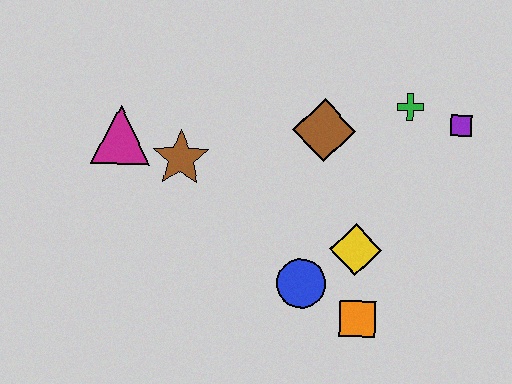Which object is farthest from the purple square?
The magenta triangle is farthest from the purple square.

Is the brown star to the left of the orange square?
Yes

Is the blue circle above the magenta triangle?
No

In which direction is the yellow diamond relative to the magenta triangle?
The yellow diamond is to the right of the magenta triangle.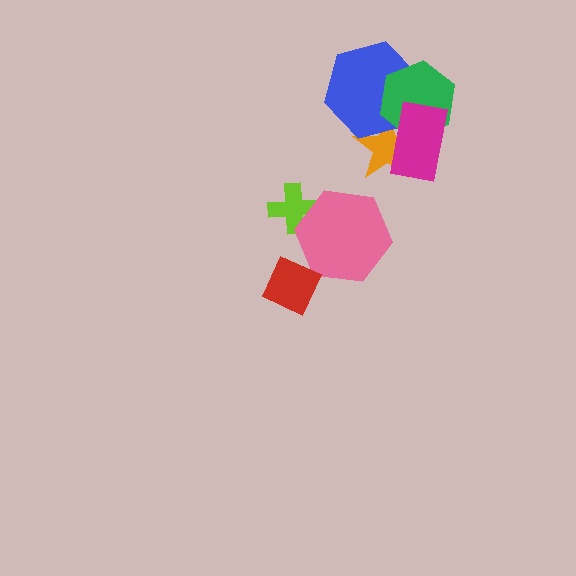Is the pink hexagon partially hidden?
Yes, it is partially covered by another shape.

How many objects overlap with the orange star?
3 objects overlap with the orange star.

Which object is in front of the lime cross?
The pink hexagon is in front of the lime cross.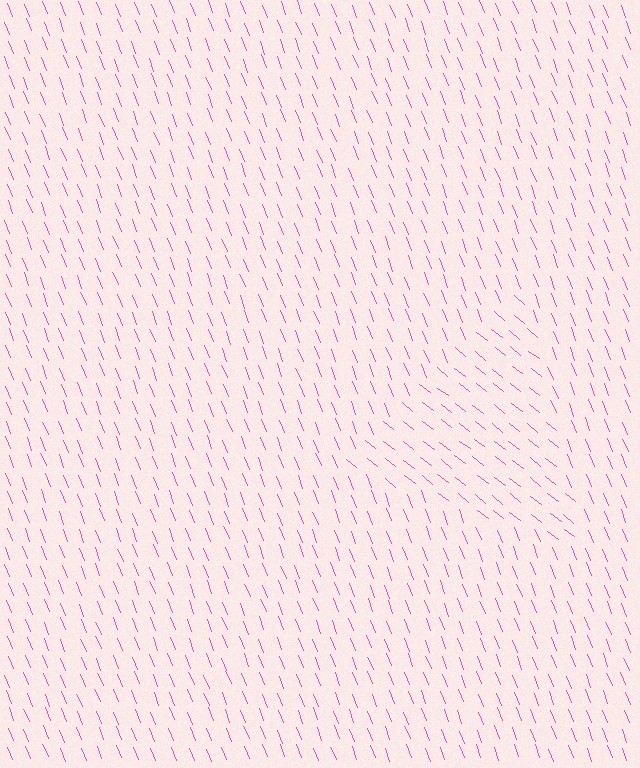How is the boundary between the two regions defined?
The boundary is defined purely by a change in line orientation (approximately 30 degrees difference). All lines are the same color and thickness.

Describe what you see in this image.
The image is filled with small pink line segments. A triangle region in the image has lines oriented differently from the surrounding lines, creating a visible texture boundary.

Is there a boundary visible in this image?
Yes, there is a texture boundary formed by a change in line orientation.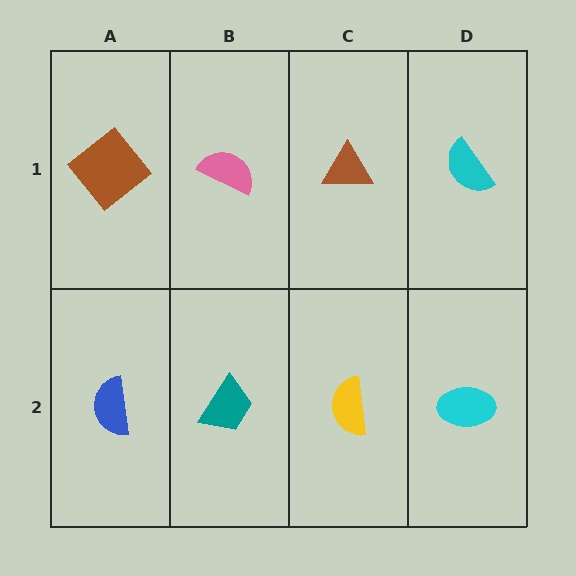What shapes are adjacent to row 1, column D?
A cyan ellipse (row 2, column D), a brown triangle (row 1, column C).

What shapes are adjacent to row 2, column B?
A pink semicircle (row 1, column B), a blue semicircle (row 2, column A), a yellow semicircle (row 2, column C).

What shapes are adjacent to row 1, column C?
A yellow semicircle (row 2, column C), a pink semicircle (row 1, column B), a cyan semicircle (row 1, column D).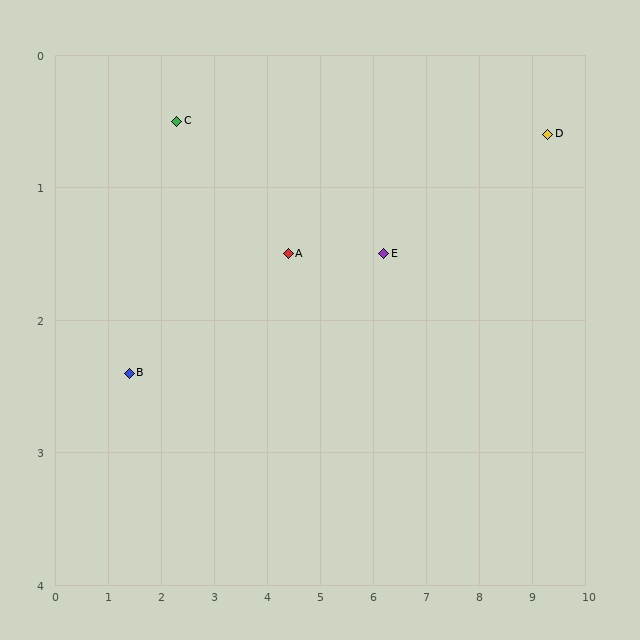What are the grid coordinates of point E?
Point E is at approximately (6.2, 1.5).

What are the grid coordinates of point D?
Point D is at approximately (9.3, 0.6).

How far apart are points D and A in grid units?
Points D and A are about 5.0 grid units apart.